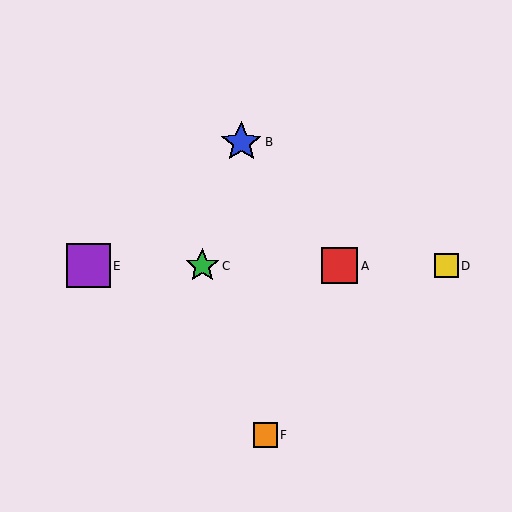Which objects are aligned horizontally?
Objects A, C, D, E are aligned horizontally.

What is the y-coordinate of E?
Object E is at y≈266.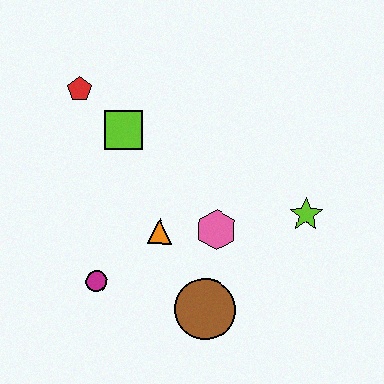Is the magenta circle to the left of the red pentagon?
No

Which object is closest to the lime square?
The red pentagon is closest to the lime square.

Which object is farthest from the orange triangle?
The red pentagon is farthest from the orange triangle.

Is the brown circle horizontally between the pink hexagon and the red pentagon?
Yes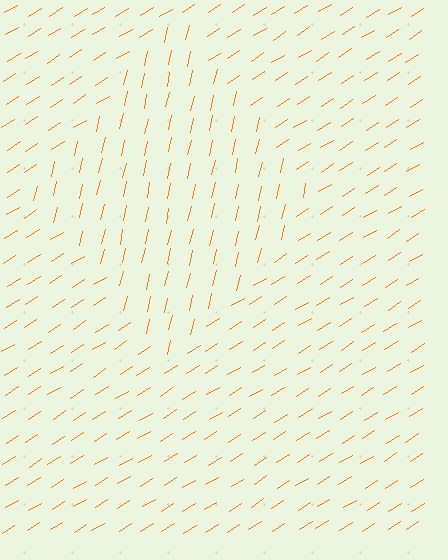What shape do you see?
I see a diamond.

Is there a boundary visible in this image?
Yes, there is a texture boundary formed by a change in line orientation.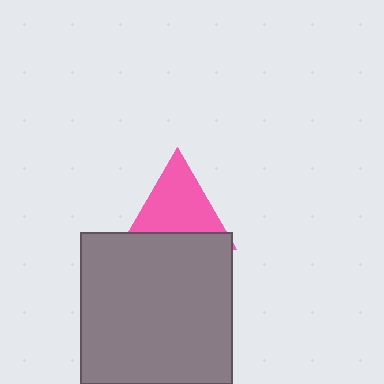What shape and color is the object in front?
The object in front is a gray square.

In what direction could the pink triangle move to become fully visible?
The pink triangle could move up. That would shift it out from behind the gray square entirely.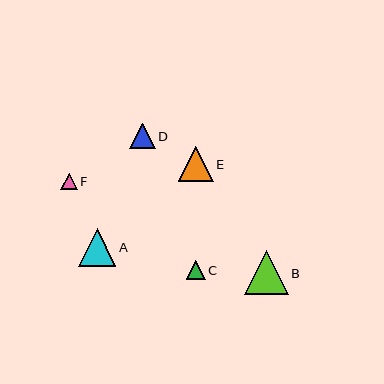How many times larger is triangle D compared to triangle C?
Triangle D is approximately 1.3 times the size of triangle C.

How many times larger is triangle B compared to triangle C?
Triangle B is approximately 2.3 times the size of triangle C.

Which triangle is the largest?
Triangle B is the largest with a size of approximately 44 pixels.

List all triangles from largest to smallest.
From largest to smallest: B, A, E, D, C, F.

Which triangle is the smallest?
Triangle F is the smallest with a size of approximately 16 pixels.